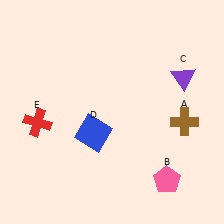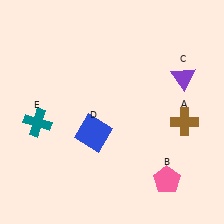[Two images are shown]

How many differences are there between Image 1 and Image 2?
There is 1 difference between the two images.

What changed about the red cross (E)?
In Image 1, E is red. In Image 2, it changed to teal.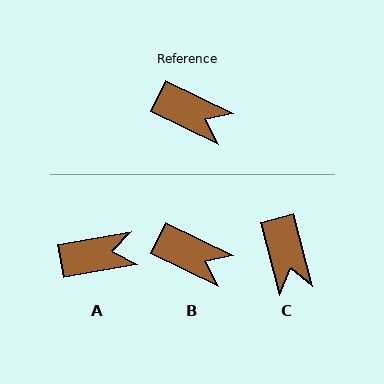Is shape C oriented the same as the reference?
No, it is off by about 50 degrees.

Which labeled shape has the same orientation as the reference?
B.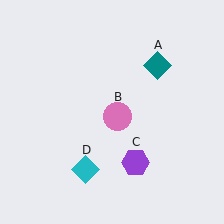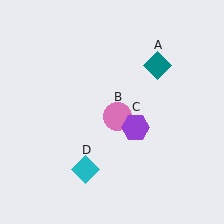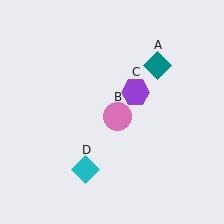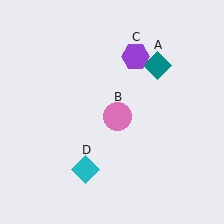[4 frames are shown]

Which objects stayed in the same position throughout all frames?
Teal diamond (object A) and pink circle (object B) and cyan diamond (object D) remained stationary.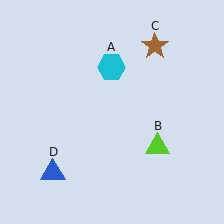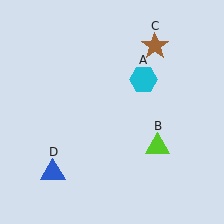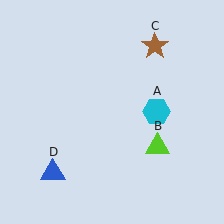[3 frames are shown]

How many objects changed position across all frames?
1 object changed position: cyan hexagon (object A).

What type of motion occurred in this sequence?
The cyan hexagon (object A) rotated clockwise around the center of the scene.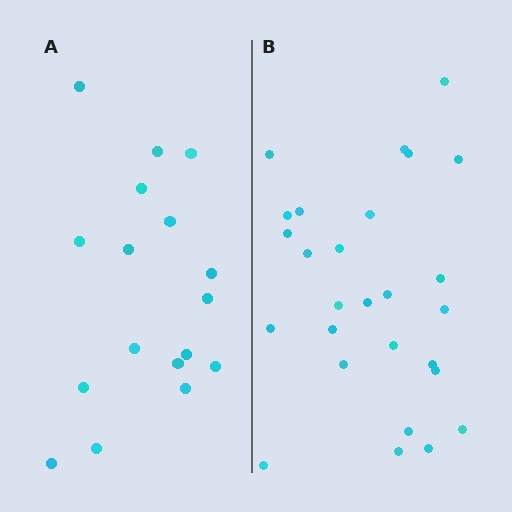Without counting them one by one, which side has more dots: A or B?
Region B (the right region) has more dots.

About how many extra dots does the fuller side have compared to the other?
Region B has roughly 10 or so more dots than region A.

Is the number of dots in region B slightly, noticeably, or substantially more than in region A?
Region B has substantially more. The ratio is roughly 1.6 to 1.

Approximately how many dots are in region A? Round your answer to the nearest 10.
About 20 dots. (The exact count is 17, which rounds to 20.)